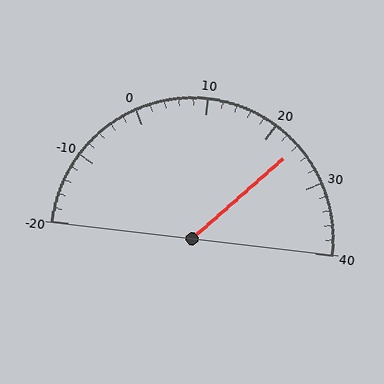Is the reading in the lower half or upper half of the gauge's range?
The reading is in the upper half of the range (-20 to 40).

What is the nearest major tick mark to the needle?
The nearest major tick mark is 20.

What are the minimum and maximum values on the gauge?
The gauge ranges from -20 to 40.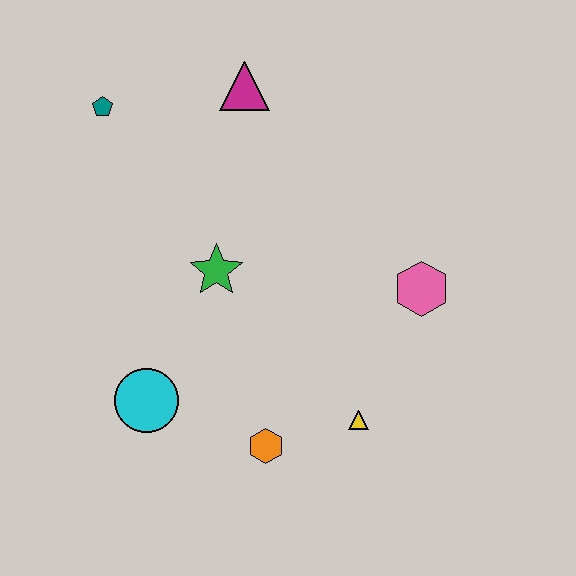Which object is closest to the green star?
The cyan circle is closest to the green star.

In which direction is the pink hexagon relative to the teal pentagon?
The pink hexagon is to the right of the teal pentagon.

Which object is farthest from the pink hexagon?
The teal pentagon is farthest from the pink hexagon.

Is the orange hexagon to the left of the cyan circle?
No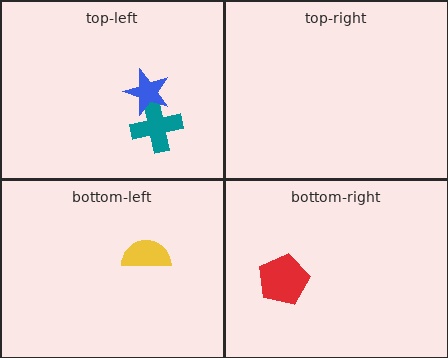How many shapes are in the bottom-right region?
1.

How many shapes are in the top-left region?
2.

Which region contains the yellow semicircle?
The bottom-left region.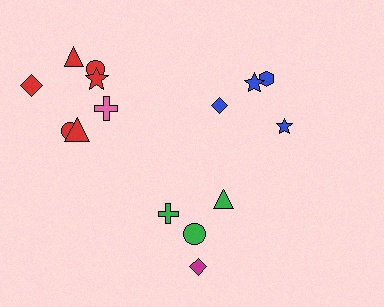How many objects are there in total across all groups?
There are 15 objects.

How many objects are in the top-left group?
There are 7 objects.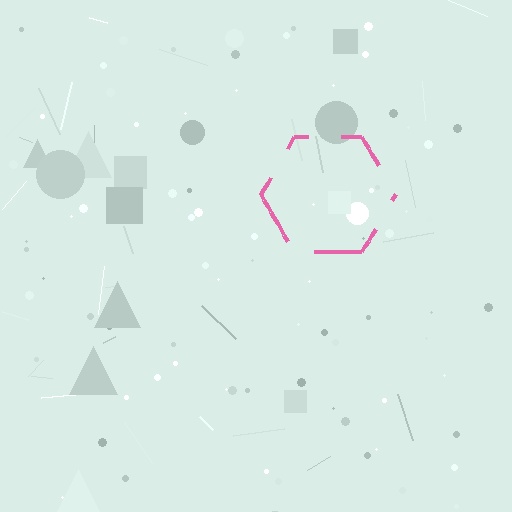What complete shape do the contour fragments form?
The contour fragments form a hexagon.